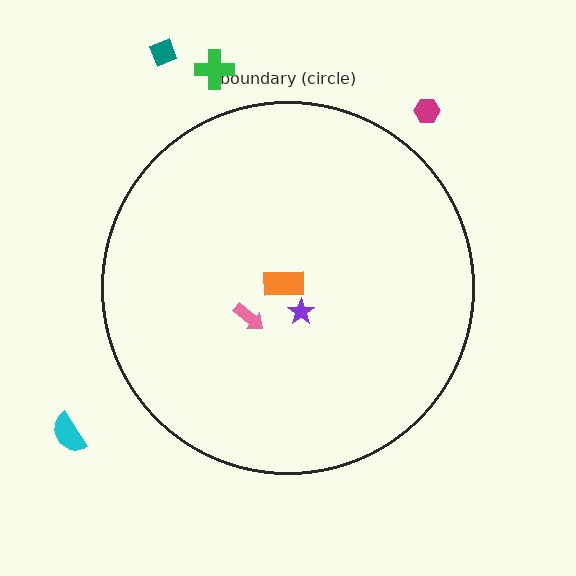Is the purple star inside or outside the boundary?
Inside.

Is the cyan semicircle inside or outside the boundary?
Outside.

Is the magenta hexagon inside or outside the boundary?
Outside.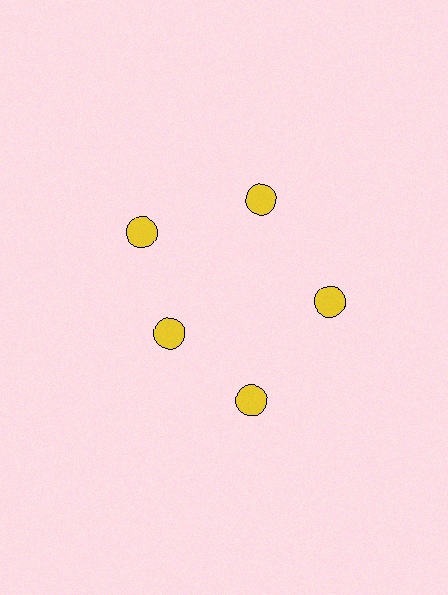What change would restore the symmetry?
The symmetry would be restored by moving it outward, back onto the ring so that all 5 circles sit at equal angles and equal distance from the center.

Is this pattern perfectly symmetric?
No. The 5 yellow circles are arranged in a ring, but one element near the 8 o'clock position is pulled inward toward the center, breaking the 5-fold rotational symmetry.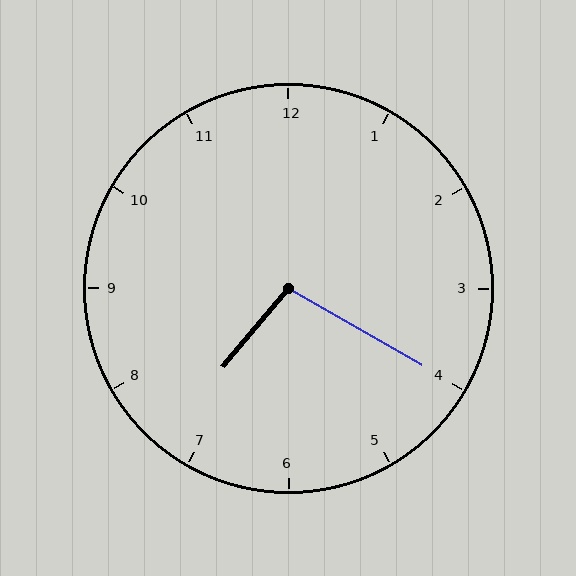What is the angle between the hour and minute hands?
Approximately 100 degrees.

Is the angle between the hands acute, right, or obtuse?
It is obtuse.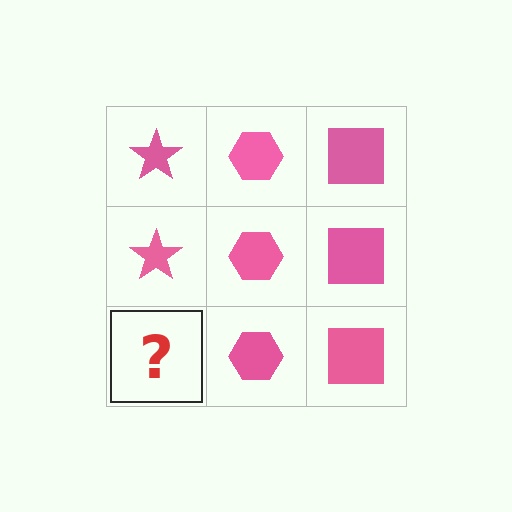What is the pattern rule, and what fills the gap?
The rule is that each column has a consistent shape. The gap should be filled with a pink star.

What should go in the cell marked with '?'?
The missing cell should contain a pink star.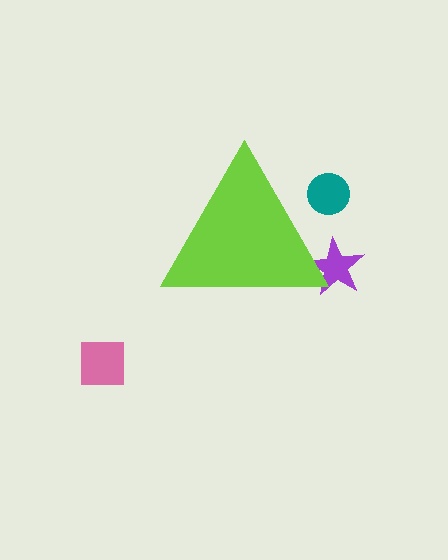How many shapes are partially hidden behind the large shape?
2 shapes are partially hidden.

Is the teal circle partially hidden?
Yes, the teal circle is partially hidden behind the lime triangle.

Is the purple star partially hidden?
Yes, the purple star is partially hidden behind the lime triangle.